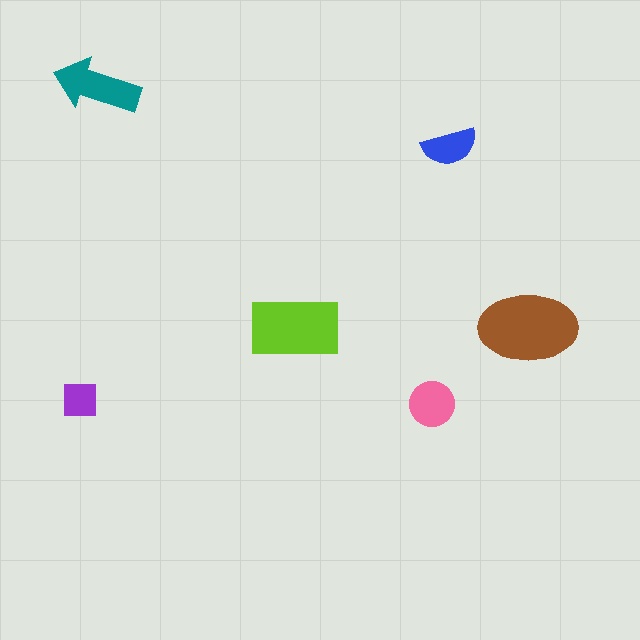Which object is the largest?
The brown ellipse.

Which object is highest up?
The teal arrow is topmost.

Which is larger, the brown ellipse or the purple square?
The brown ellipse.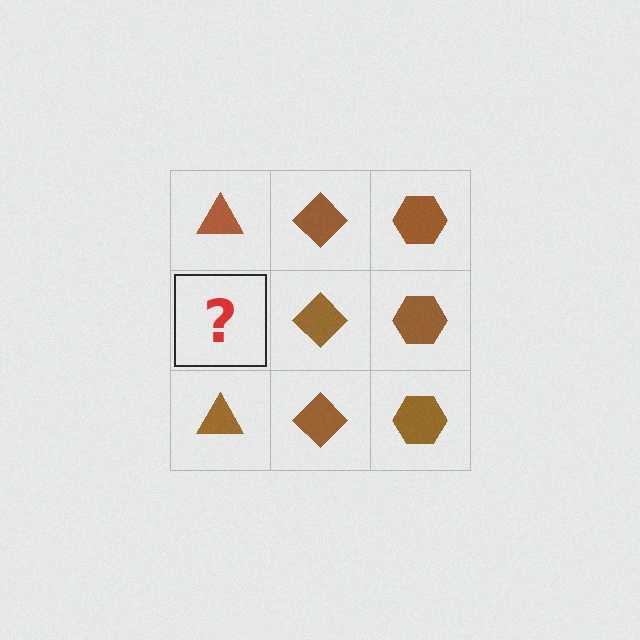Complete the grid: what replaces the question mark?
The question mark should be replaced with a brown triangle.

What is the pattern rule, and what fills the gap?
The rule is that each column has a consistent shape. The gap should be filled with a brown triangle.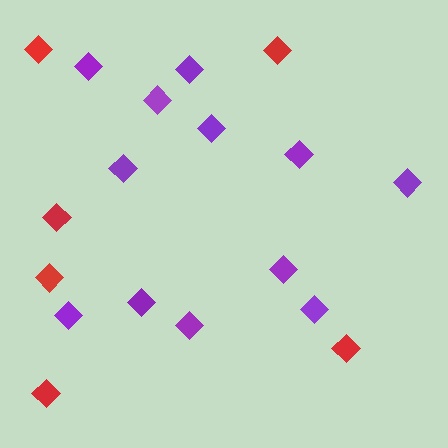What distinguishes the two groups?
There are 2 groups: one group of purple diamonds (12) and one group of red diamonds (6).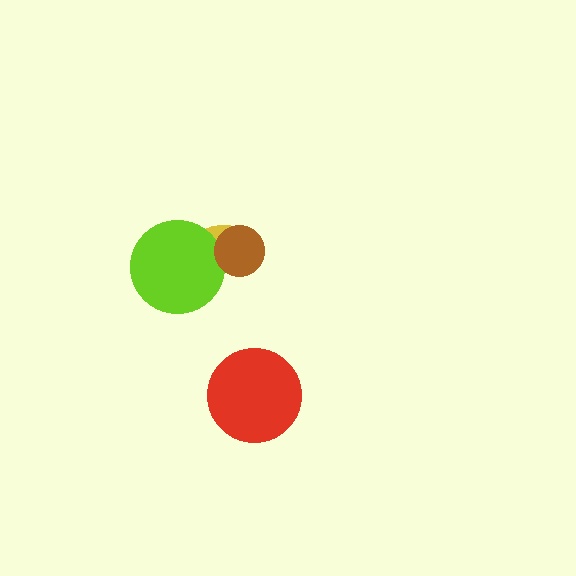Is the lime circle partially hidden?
Yes, it is partially covered by another shape.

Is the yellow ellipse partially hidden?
Yes, it is partially covered by another shape.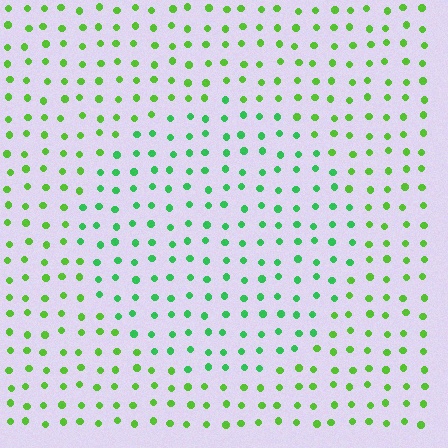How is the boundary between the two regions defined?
The boundary is defined purely by a slight shift in hue (about 31 degrees). Spacing, size, and orientation are identical on both sides.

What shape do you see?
I see a circle.